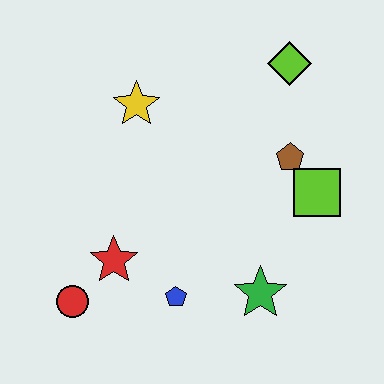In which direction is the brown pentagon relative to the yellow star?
The brown pentagon is to the right of the yellow star.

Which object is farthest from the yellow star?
The green star is farthest from the yellow star.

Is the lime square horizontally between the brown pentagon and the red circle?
No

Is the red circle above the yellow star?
No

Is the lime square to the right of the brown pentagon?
Yes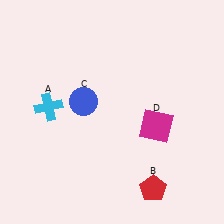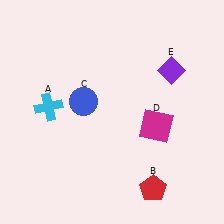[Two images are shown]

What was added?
A purple diamond (E) was added in Image 2.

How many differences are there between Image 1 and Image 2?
There is 1 difference between the two images.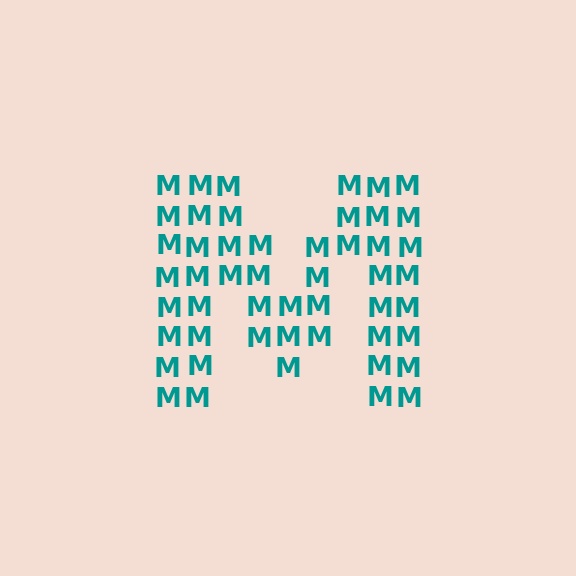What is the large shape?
The large shape is the letter M.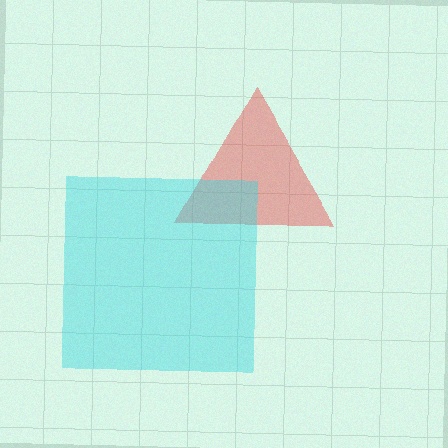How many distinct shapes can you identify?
There are 2 distinct shapes: a red triangle, a cyan square.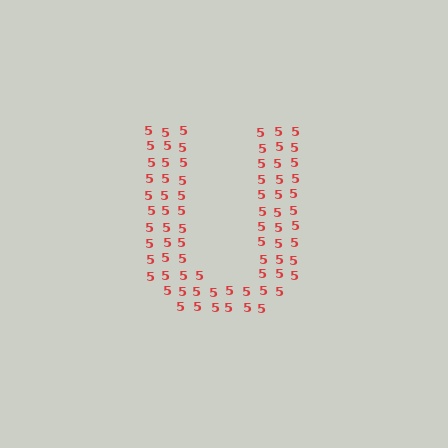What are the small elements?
The small elements are digit 5's.